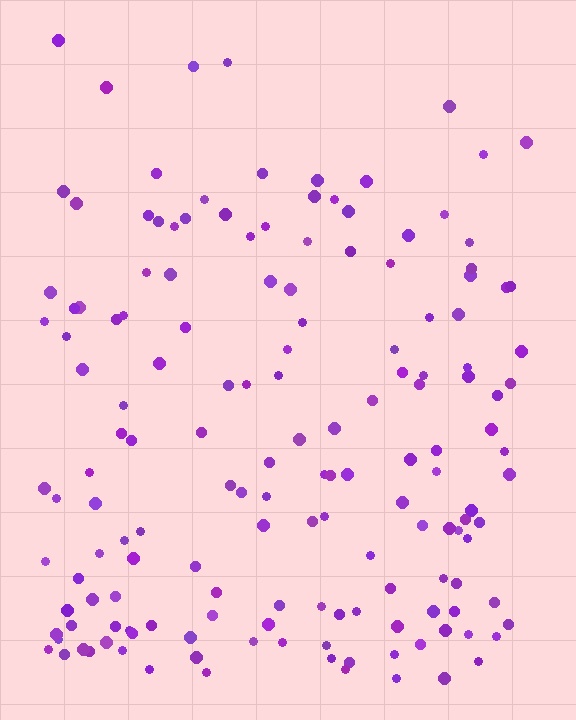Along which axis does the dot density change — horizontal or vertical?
Vertical.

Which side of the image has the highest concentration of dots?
The bottom.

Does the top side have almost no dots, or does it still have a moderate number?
Still a moderate number, just noticeably fewer than the bottom.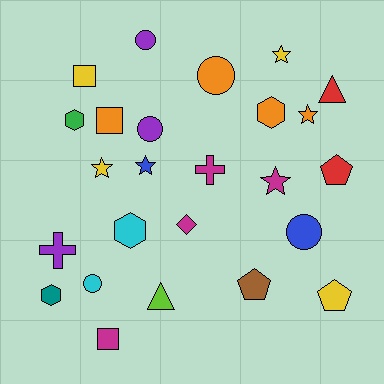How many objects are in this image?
There are 25 objects.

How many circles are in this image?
There are 5 circles.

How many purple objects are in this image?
There are 3 purple objects.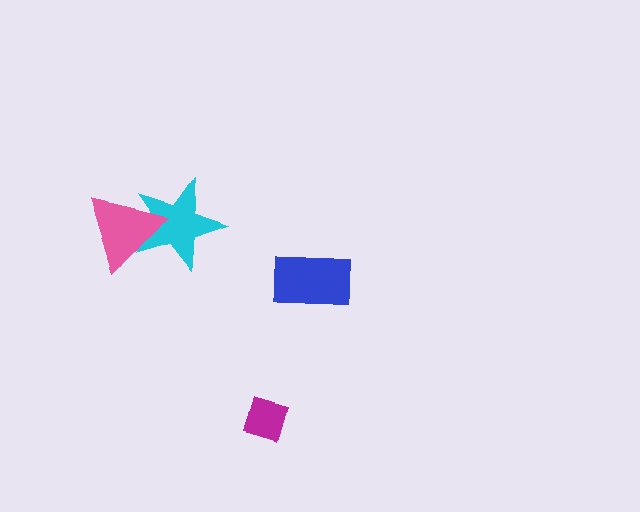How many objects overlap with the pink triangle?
1 object overlaps with the pink triangle.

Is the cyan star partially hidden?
Yes, it is partially covered by another shape.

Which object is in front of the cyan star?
The pink triangle is in front of the cyan star.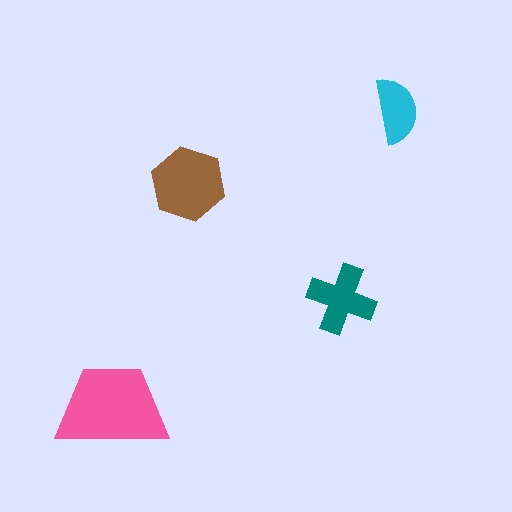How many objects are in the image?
There are 4 objects in the image.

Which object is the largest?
The pink trapezoid.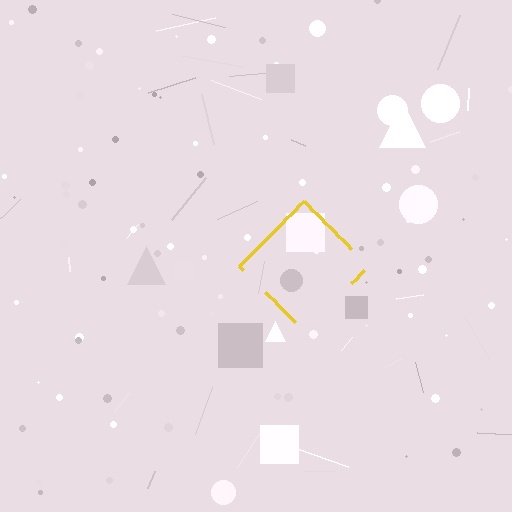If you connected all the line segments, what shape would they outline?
They would outline a diamond.